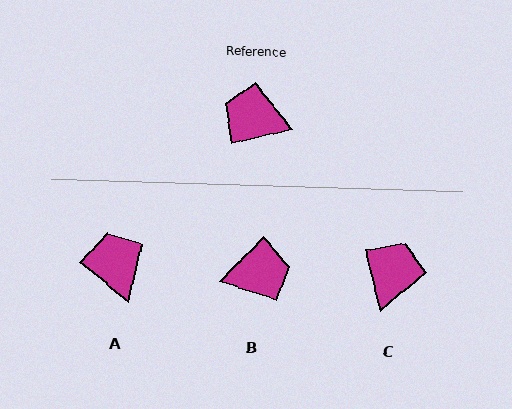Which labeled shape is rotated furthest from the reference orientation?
B, about 147 degrees away.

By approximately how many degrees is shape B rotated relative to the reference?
Approximately 147 degrees clockwise.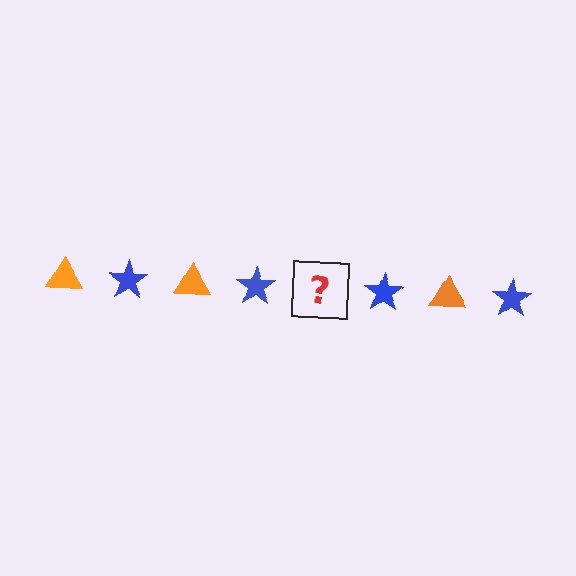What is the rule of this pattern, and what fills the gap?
The rule is that the pattern alternates between orange triangle and blue star. The gap should be filled with an orange triangle.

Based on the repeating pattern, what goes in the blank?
The blank should be an orange triangle.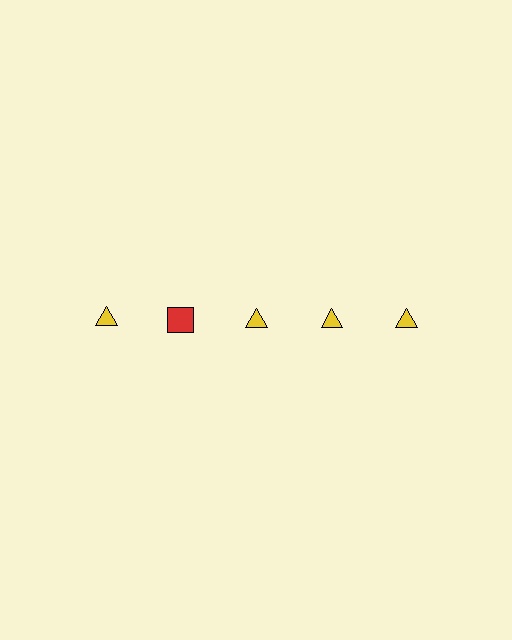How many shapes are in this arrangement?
There are 5 shapes arranged in a grid pattern.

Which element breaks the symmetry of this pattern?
The red square in the top row, second from left column breaks the symmetry. All other shapes are yellow triangles.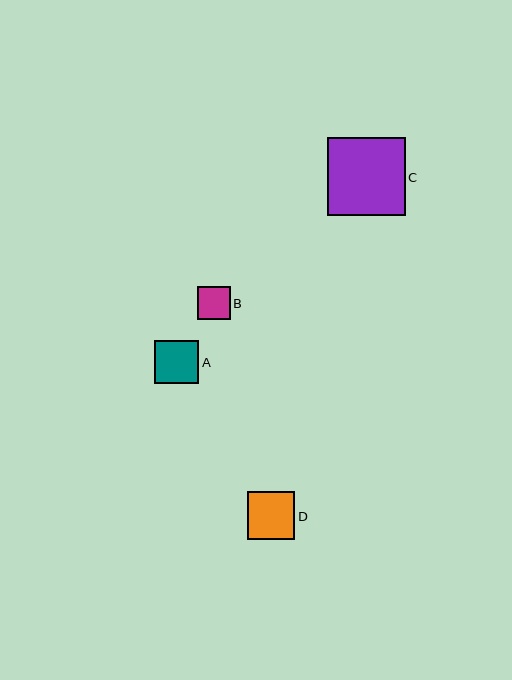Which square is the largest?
Square C is the largest with a size of approximately 78 pixels.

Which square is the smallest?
Square B is the smallest with a size of approximately 33 pixels.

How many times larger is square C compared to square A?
Square C is approximately 1.8 times the size of square A.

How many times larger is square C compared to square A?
Square C is approximately 1.8 times the size of square A.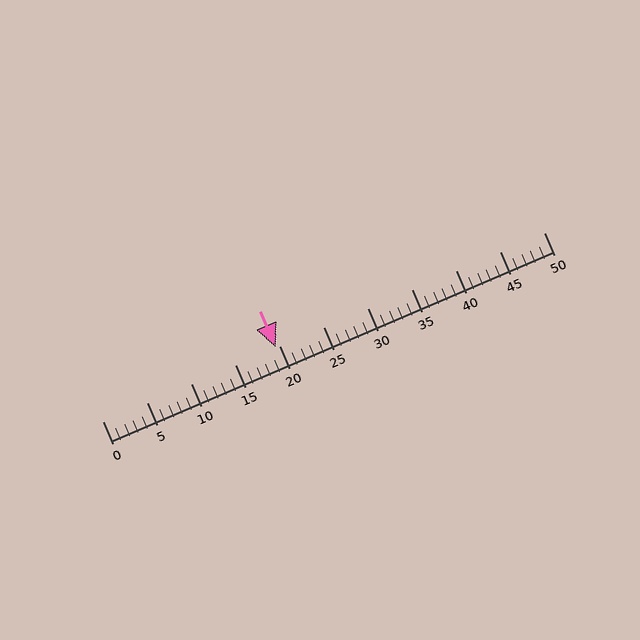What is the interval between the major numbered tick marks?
The major tick marks are spaced 5 units apart.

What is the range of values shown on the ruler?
The ruler shows values from 0 to 50.